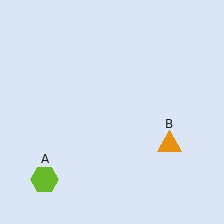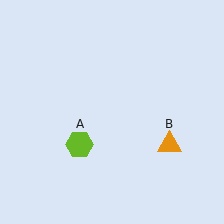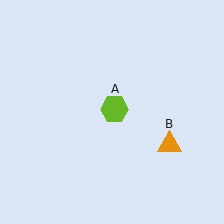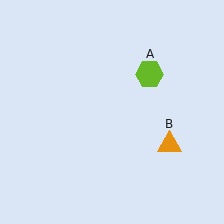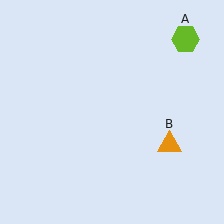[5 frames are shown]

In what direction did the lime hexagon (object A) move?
The lime hexagon (object A) moved up and to the right.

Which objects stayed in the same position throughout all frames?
Orange triangle (object B) remained stationary.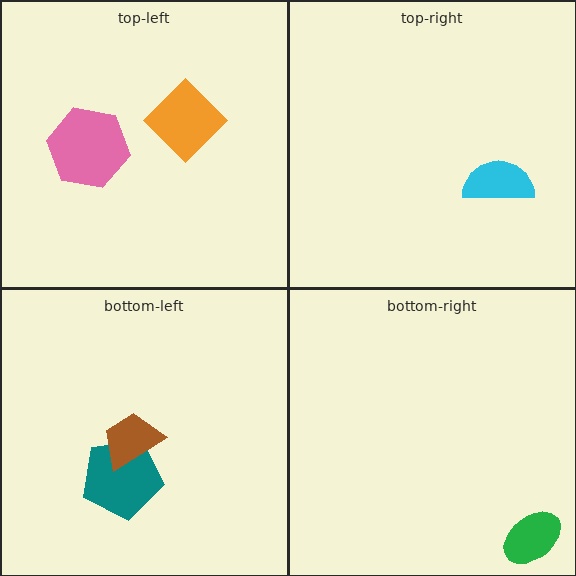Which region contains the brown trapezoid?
The bottom-left region.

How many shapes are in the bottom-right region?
1.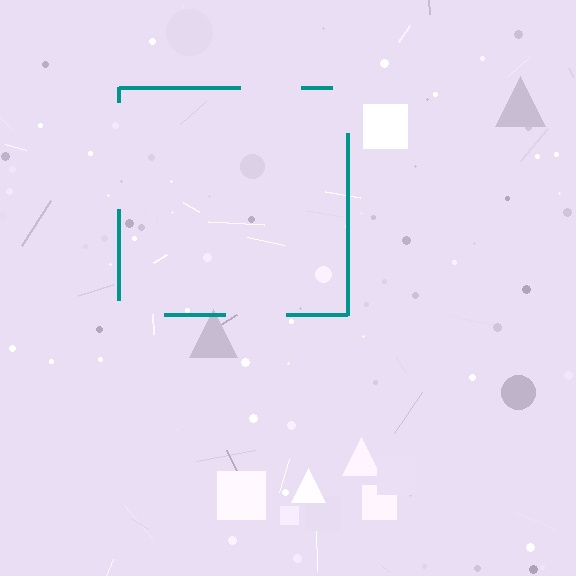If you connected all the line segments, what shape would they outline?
They would outline a square.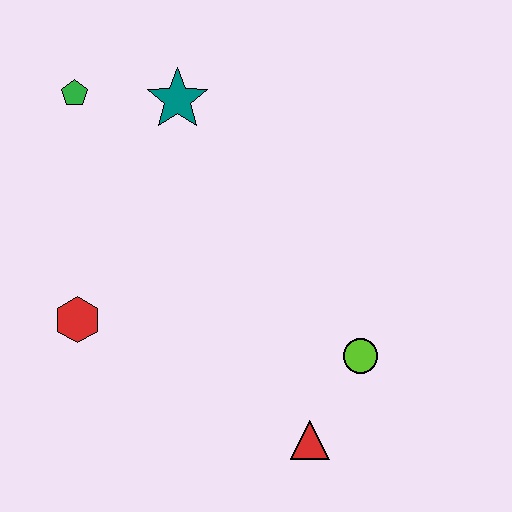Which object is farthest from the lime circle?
The green pentagon is farthest from the lime circle.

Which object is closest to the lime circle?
The red triangle is closest to the lime circle.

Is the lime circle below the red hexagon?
Yes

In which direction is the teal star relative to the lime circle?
The teal star is above the lime circle.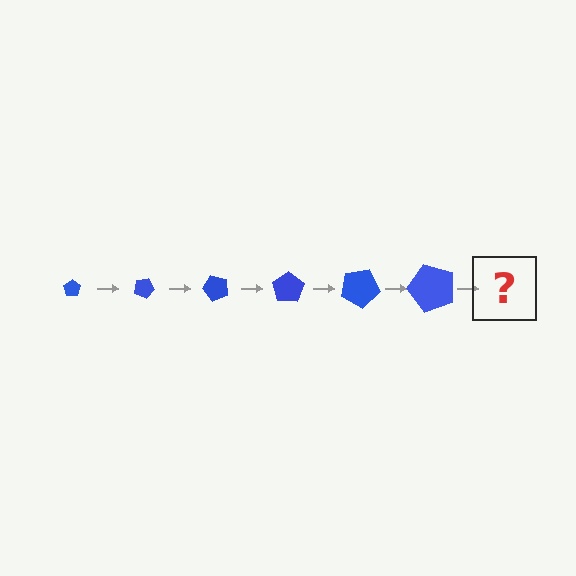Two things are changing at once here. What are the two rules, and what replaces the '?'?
The two rules are that the pentagon grows larger each step and it rotates 25 degrees each step. The '?' should be a pentagon, larger than the previous one and rotated 150 degrees from the start.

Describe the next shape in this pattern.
It should be a pentagon, larger than the previous one and rotated 150 degrees from the start.